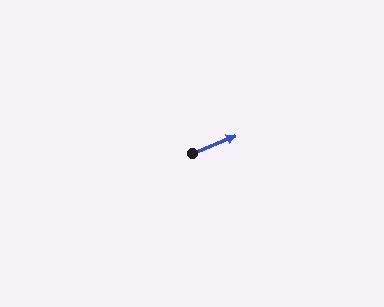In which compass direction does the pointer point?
East.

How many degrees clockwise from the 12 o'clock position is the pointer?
Approximately 68 degrees.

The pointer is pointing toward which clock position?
Roughly 2 o'clock.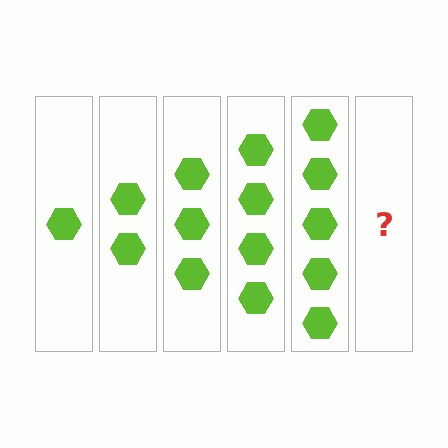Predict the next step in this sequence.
The next step is 6 hexagons.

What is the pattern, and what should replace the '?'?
The pattern is that each step adds one more hexagon. The '?' should be 6 hexagons.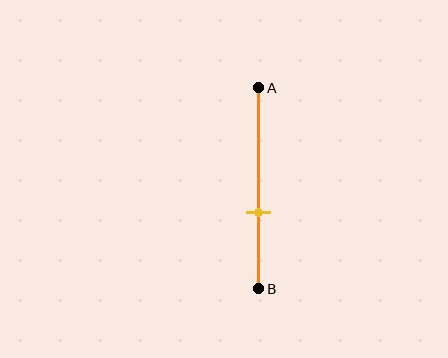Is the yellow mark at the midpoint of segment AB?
No, the mark is at about 60% from A, not at the 50% midpoint.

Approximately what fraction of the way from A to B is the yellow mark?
The yellow mark is approximately 60% of the way from A to B.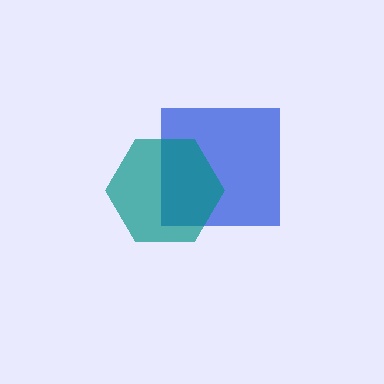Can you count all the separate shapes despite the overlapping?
Yes, there are 2 separate shapes.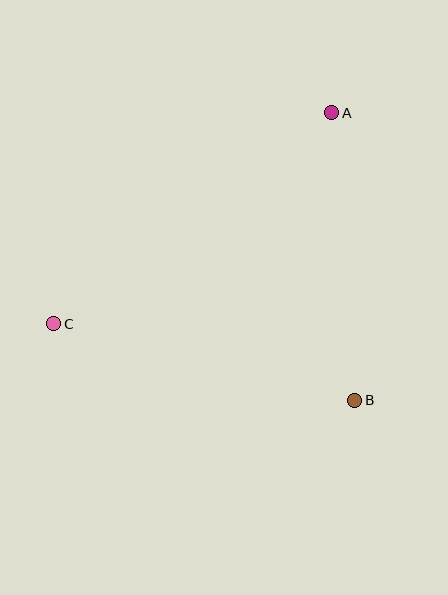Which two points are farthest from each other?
Points A and C are farthest from each other.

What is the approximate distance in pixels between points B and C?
The distance between B and C is approximately 310 pixels.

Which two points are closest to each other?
Points A and B are closest to each other.